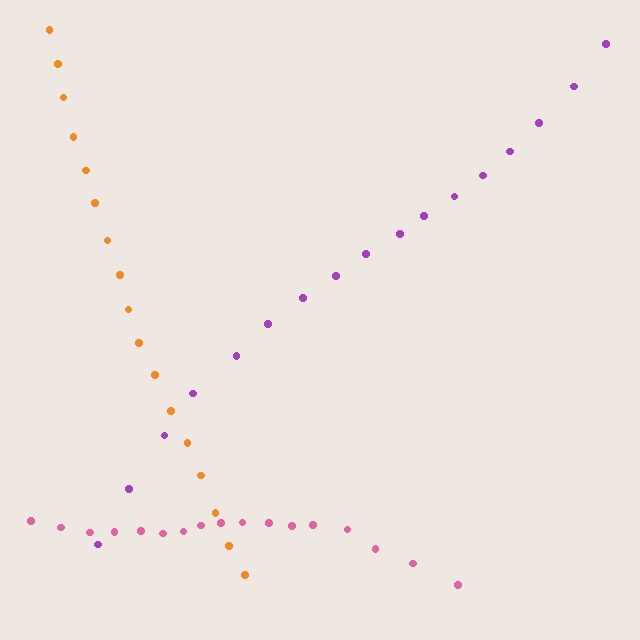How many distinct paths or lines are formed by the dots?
There are 3 distinct paths.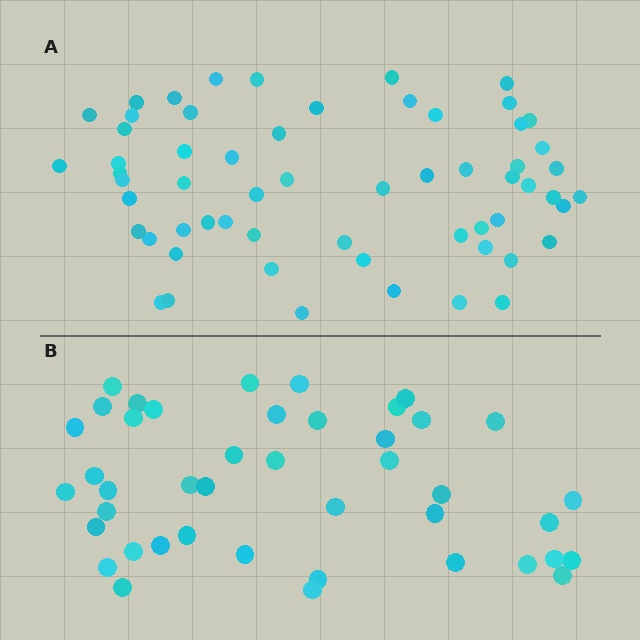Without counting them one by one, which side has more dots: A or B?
Region A (the top region) has more dots.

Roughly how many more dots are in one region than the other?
Region A has approximately 15 more dots than region B.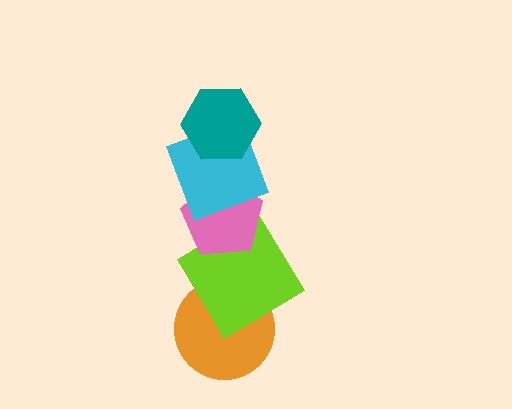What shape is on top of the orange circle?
The lime diamond is on top of the orange circle.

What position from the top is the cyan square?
The cyan square is 2nd from the top.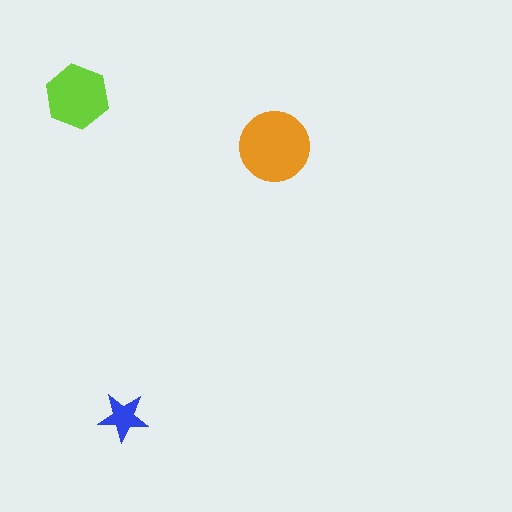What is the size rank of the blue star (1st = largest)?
3rd.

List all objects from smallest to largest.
The blue star, the lime hexagon, the orange circle.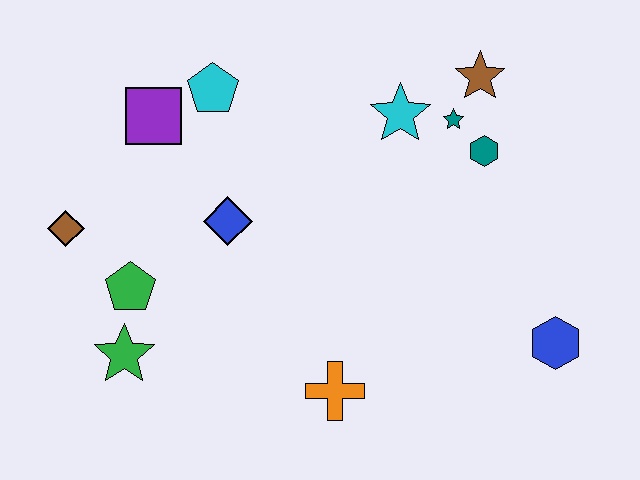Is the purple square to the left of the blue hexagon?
Yes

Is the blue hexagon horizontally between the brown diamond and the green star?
No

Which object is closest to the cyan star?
The teal star is closest to the cyan star.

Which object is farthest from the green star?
The brown star is farthest from the green star.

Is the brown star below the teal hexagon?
No